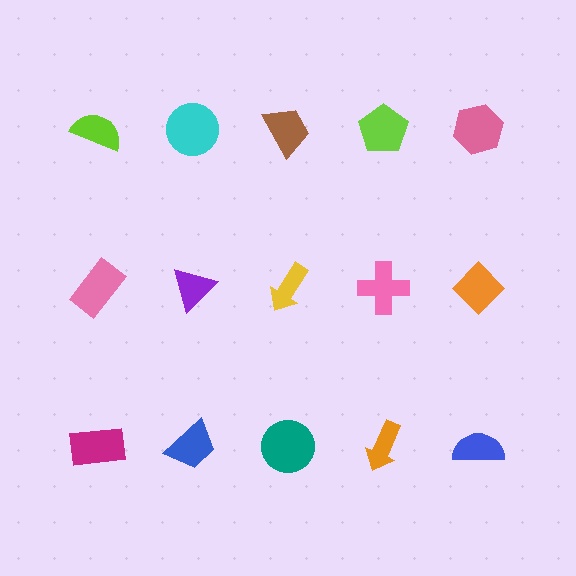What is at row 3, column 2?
A blue trapezoid.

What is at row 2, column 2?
A purple triangle.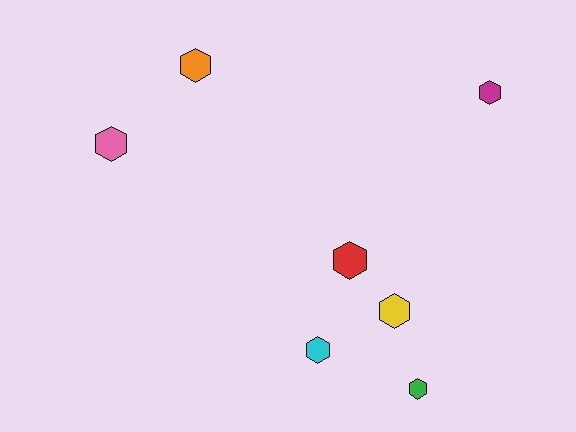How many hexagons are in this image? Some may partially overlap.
There are 7 hexagons.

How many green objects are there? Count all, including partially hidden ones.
There is 1 green object.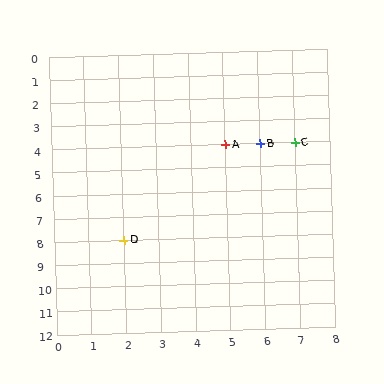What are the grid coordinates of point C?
Point C is at grid coordinates (7, 4).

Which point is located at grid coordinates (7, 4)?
Point C is at (7, 4).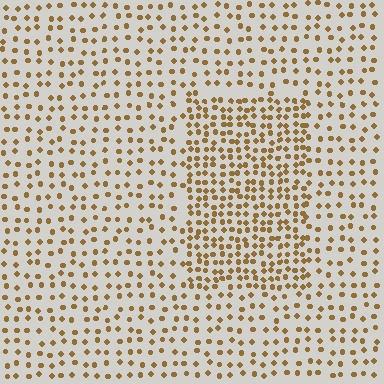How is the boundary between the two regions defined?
The boundary is defined by a change in element density (approximately 1.9x ratio). All elements are the same color, size, and shape.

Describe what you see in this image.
The image contains small brown elements arranged at two different densities. A rectangle-shaped region is visible where the elements are more densely packed than the surrounding area.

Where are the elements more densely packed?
The elements are more densely packed inside the rectangle boundary.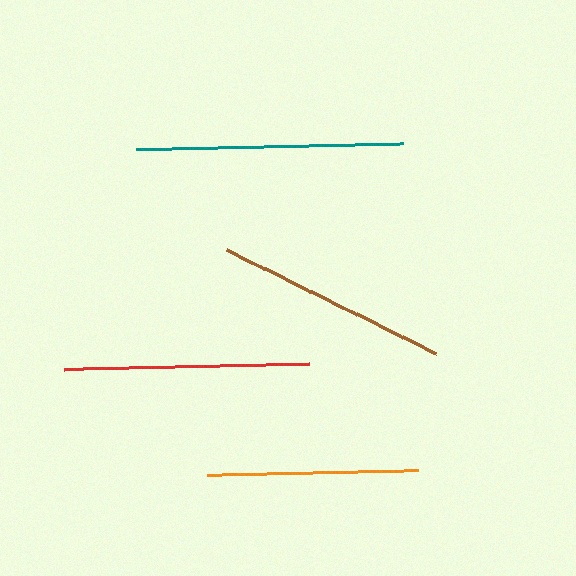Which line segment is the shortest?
The orange line is the shortest at approximately 211 pixels.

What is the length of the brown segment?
The brown segment is approximately 233 pixels long.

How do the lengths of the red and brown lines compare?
The red and brown lines are approximately the same length.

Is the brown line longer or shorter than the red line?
The red line is longer than the brown line.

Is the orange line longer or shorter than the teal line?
The teal line is longer than the orange line.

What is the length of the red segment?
The red segment is approximately 245 pixels long.